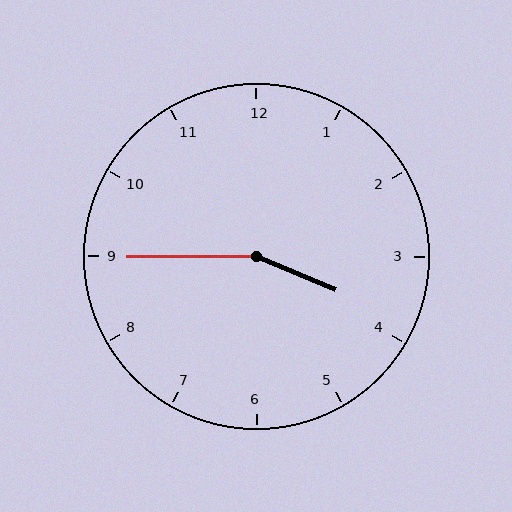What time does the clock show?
3:45.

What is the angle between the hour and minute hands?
Approximately 158 degrees.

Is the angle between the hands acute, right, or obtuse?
It is obtuse.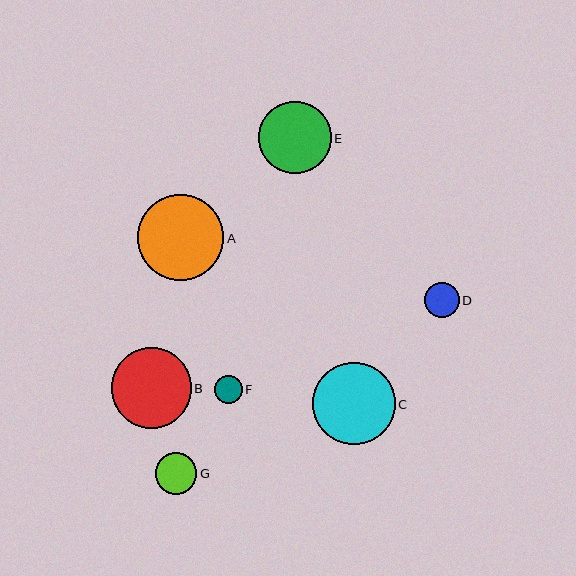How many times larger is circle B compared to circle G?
Circle B is approximately 2.0 times the size of circle G.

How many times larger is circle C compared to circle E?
Circle C is approximately 1.1 times the size of circle E.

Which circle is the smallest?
Circle F is the smallest with a size of approximately 28 pixels.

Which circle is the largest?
Circle A is the largest with a size of approximately 86 pixels.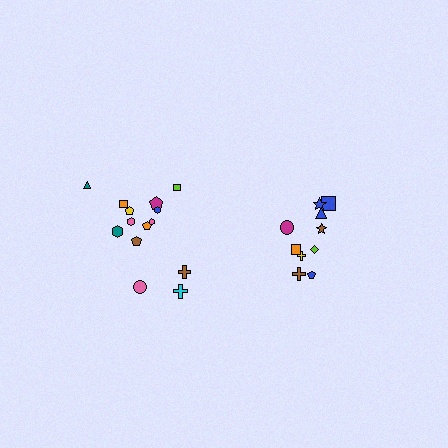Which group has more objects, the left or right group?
The left group.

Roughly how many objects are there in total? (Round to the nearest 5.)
Roughly 25 objects in total.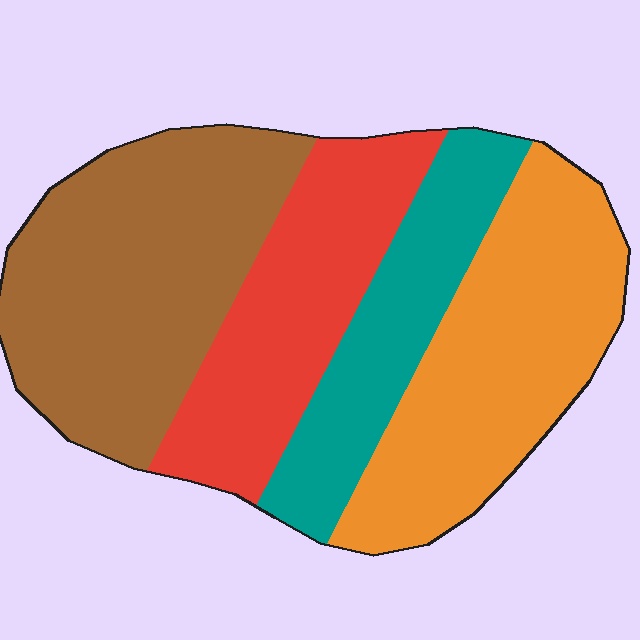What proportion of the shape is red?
Red takes up about one fifth (1/5) of the shape.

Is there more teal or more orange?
Orange.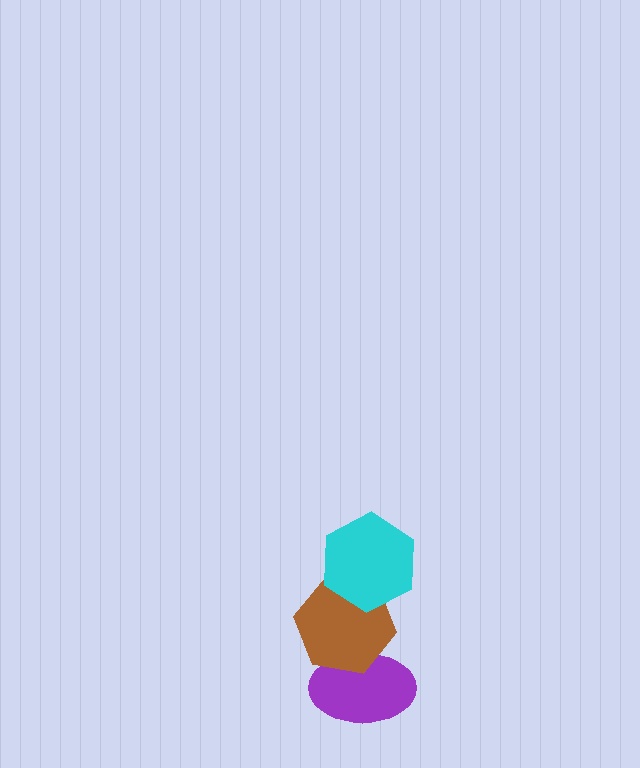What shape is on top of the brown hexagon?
The cyan hexagon is on top of the brown hexagon.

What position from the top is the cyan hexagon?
The cyan hexagon is 1st from the top.